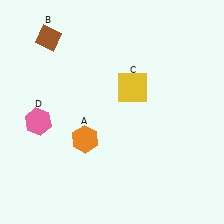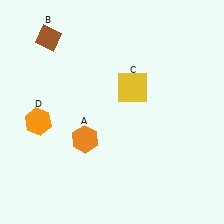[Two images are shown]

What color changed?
The hexagon (D) changed from pink in Image 1 to orange in Image 2.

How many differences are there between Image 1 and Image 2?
There is 1 difference between the two images.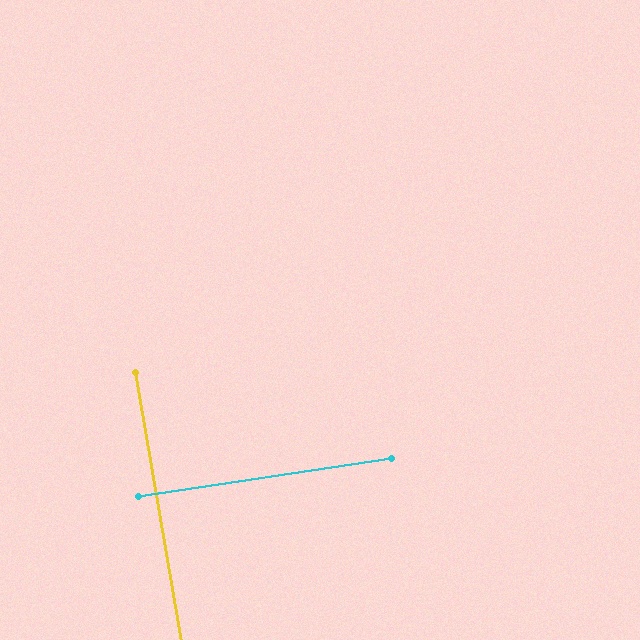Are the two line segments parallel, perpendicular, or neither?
Perpendicular — they meet at approximately 89°.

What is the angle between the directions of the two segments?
Approximately 89 degrees.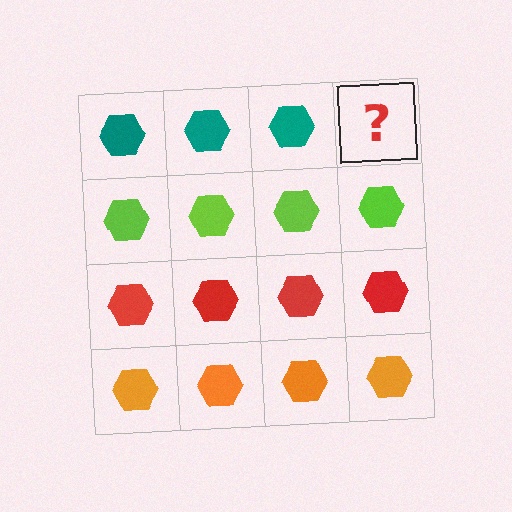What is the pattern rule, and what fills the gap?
The rule is that each row has a consistent color. The gap should be filled with a teal hexagon.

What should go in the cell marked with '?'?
The missing cell should contain a teal hexagon.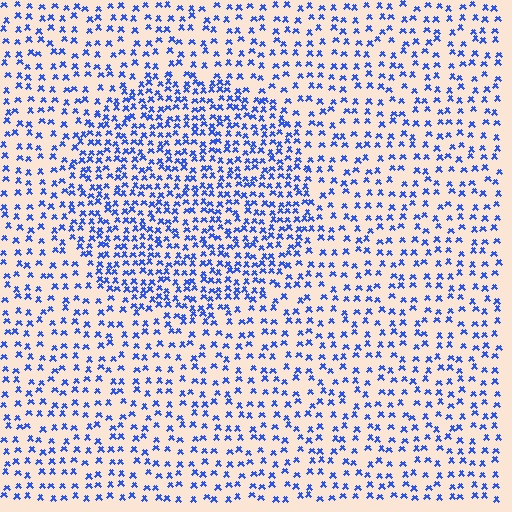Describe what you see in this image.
The image contains small blue elements arranged at two different densities. A circle-shaped region is visible where the elements are more densely packed than the surrounding area.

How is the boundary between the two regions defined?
The boundary is defined by a change in element density (approximately 1.8x ratio). All elements are the same color, size, and shape.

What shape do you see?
I see a circle.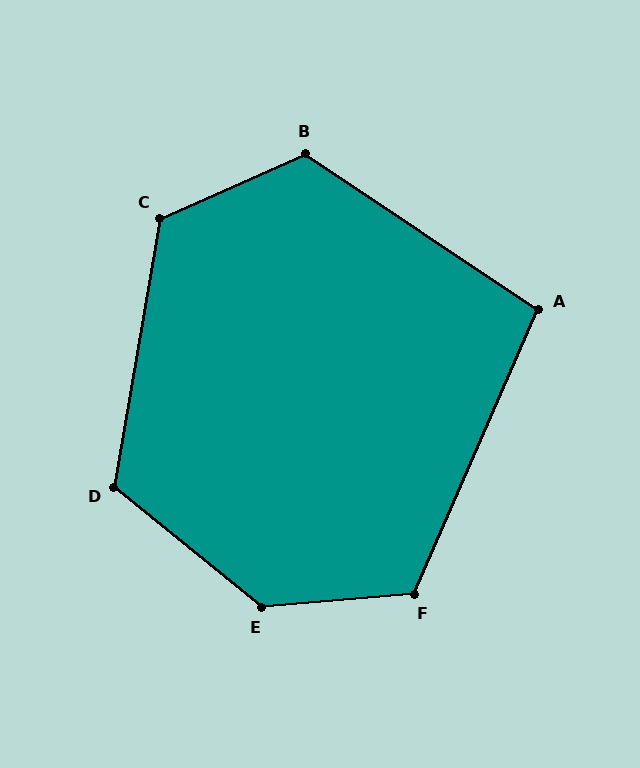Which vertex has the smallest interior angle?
A, at approximately 100 degrees.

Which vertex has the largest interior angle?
E, at approximately 136 degrees.